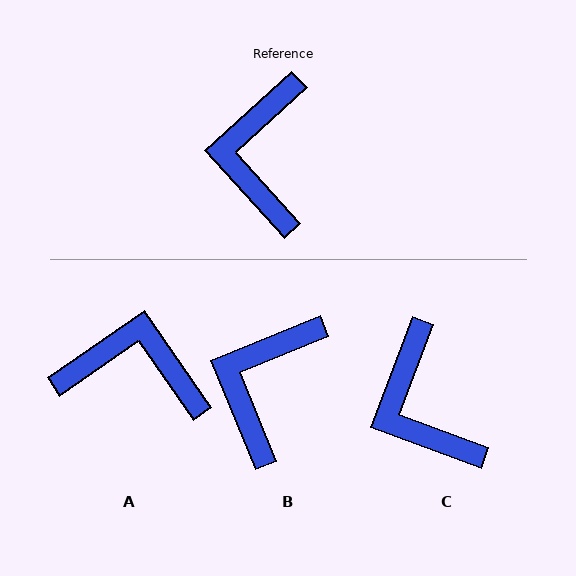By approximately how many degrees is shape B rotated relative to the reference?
Approximately 20 degrees clockwise.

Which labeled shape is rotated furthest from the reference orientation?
A, about 98 degrees away.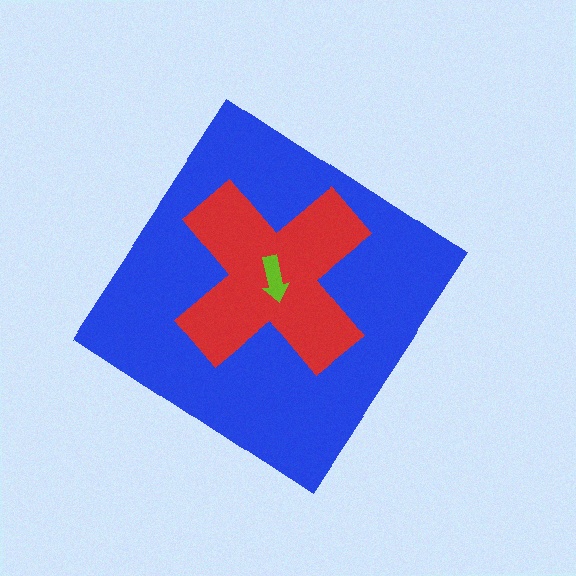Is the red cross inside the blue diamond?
Yes.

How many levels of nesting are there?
3.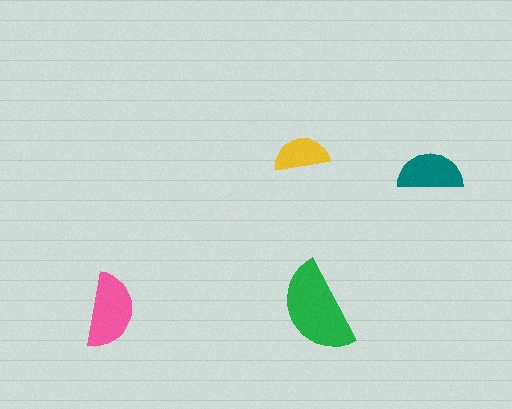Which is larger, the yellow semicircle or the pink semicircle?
The pink one.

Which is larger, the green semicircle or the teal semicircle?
The green one.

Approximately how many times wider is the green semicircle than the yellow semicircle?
About 1.5 times wider.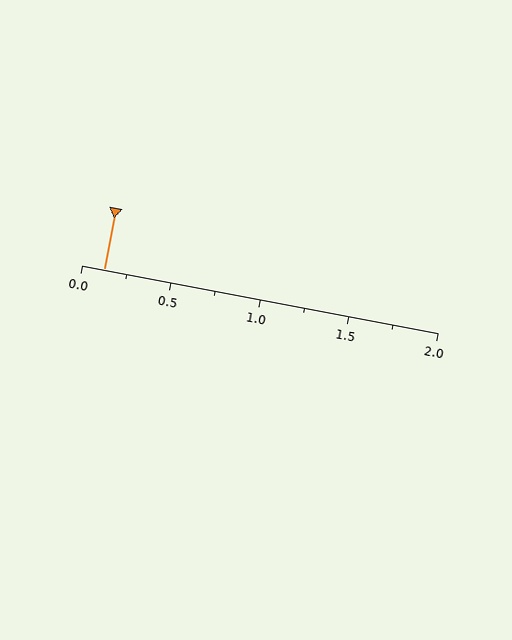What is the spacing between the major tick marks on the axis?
The major ticks are spaced 0.5 apart.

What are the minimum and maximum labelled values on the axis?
The axis runs from 0.0 to 2.0.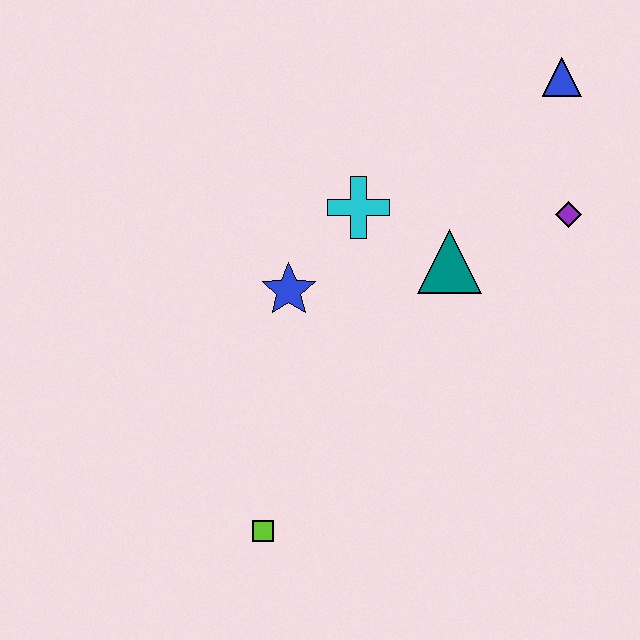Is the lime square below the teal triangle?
Yes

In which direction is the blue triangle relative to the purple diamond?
The blue triangle is above the purple diamond.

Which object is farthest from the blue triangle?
The lime square is farthest from the blue triangle.